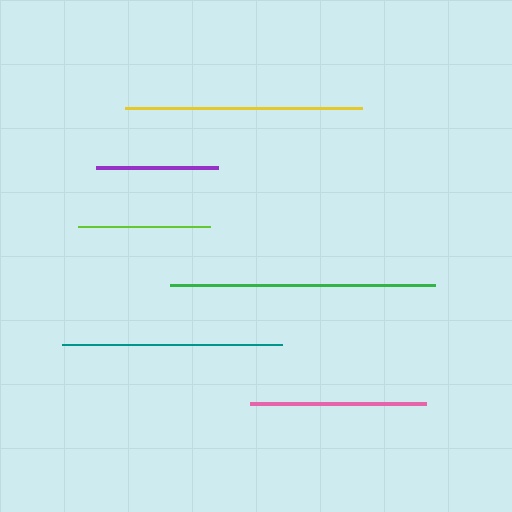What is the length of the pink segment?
The pink segment is approximately 176 pixels long.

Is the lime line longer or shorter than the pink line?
The pink line is longer than the lime line.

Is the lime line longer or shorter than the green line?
The green line is longer than the lime line.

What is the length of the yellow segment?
The yellow segment is approximately 237 pixels long.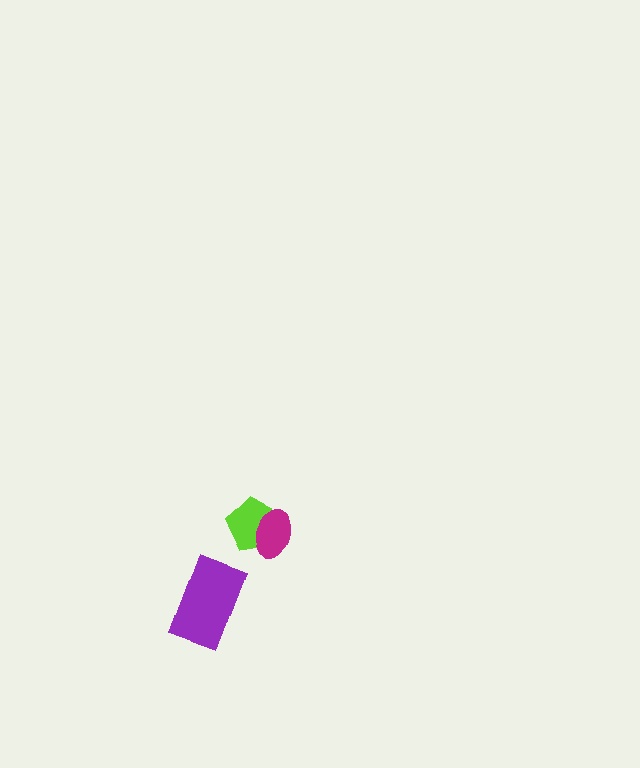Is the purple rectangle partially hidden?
No, no other shape covers it.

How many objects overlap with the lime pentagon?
1 object overlaps with the lime pentagon.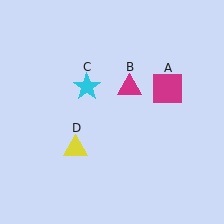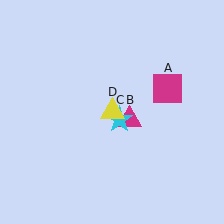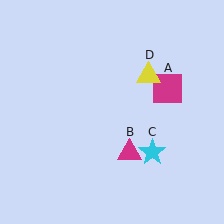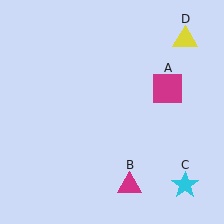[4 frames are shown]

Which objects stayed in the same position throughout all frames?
Magenta square (object A) remained stationary.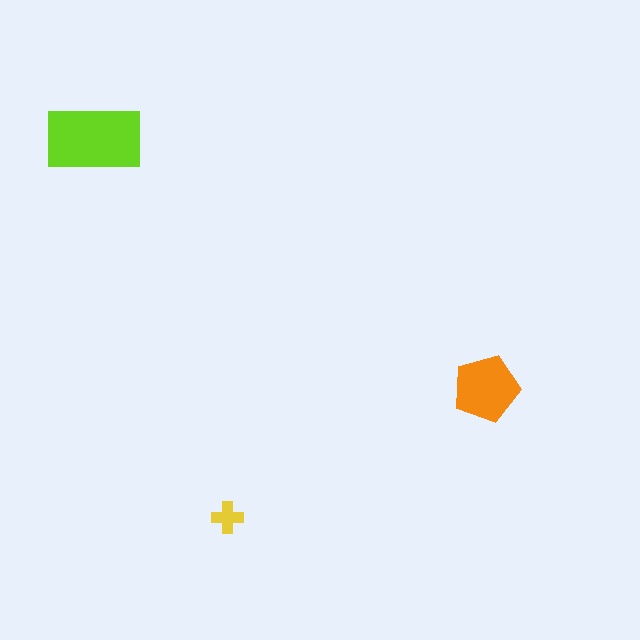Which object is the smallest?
The yellow cross.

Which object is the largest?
The lime rectangle.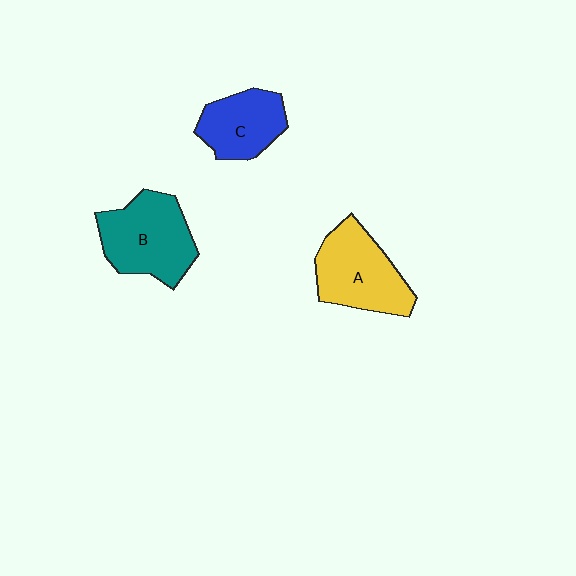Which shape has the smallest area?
Shape C (blue).